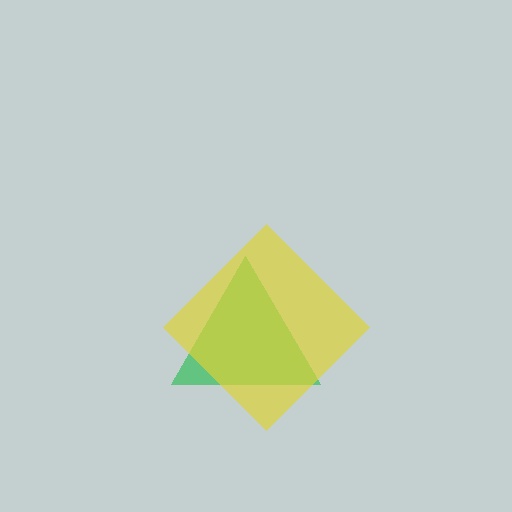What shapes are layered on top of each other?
The layered shapes are: a green triangle, a yellow diamond.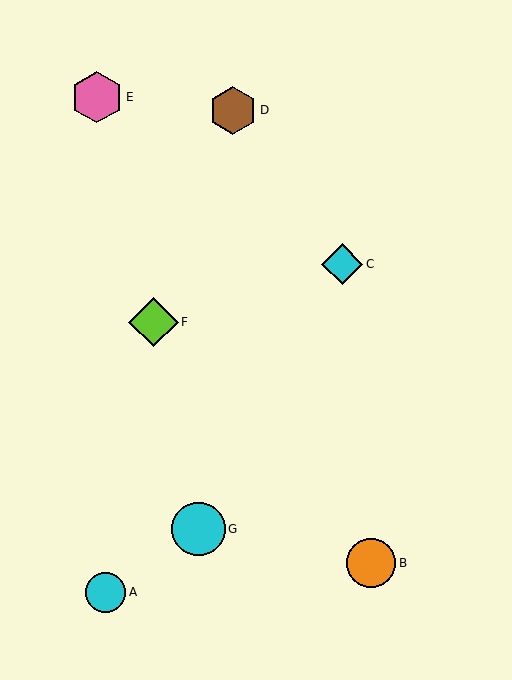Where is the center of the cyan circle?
The center of the cyan circle is at (198, 529).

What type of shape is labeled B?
Shape B is an orange circle.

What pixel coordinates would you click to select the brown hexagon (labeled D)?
Click at (233, 110) to select the brown hexagon D.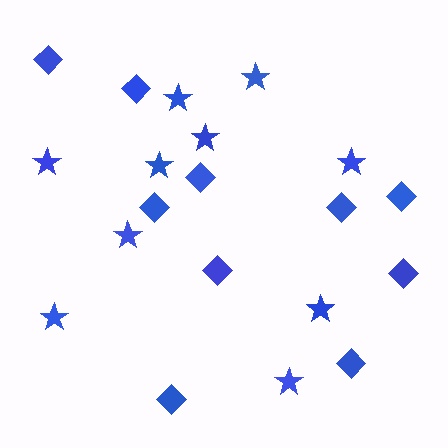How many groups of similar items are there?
There are 2 groups: one group of stars (10) and one group of diamonds (10).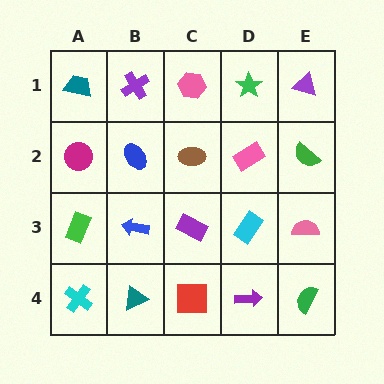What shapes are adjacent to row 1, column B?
A blue ellipse (row 2, column B), a teal trapezoid (row 1, column A), a pink hexagon (row 1, column C).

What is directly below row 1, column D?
A pink rectangle.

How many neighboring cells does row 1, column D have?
3.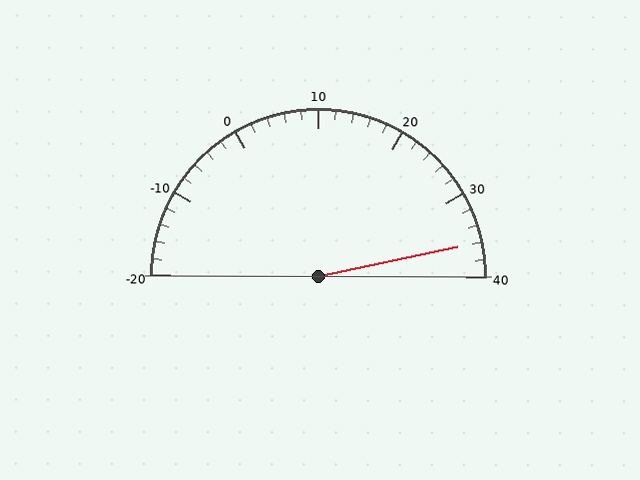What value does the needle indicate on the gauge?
The needle indicates approximately 36.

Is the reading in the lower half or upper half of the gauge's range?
The reading is in the upper half of the range (-20 to 40).